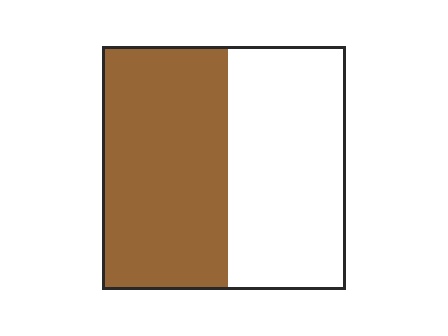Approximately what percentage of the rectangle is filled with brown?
Approximately 50%.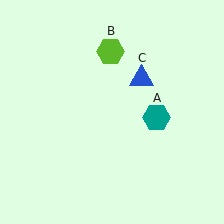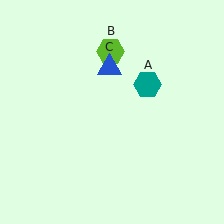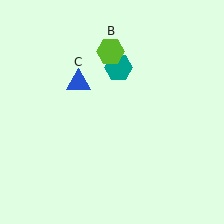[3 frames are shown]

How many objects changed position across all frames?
2 objects changed position: teal hexagon (object A), blue triangle (object C).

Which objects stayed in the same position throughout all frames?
Lime hexagon (object B) remained stationary.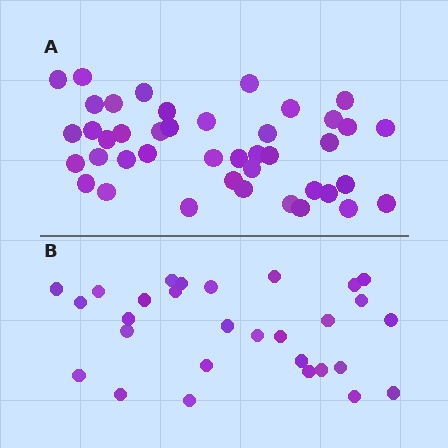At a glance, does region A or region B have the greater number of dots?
Region A (the top region) has more dots.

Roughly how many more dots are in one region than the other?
Region A has approximately 15 more dots than region B.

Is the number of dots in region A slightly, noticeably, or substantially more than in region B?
Region A has noticeably more, but not dramatically so. The ratio is roughly 1.4 to 1.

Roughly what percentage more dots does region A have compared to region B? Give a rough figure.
About 45% more.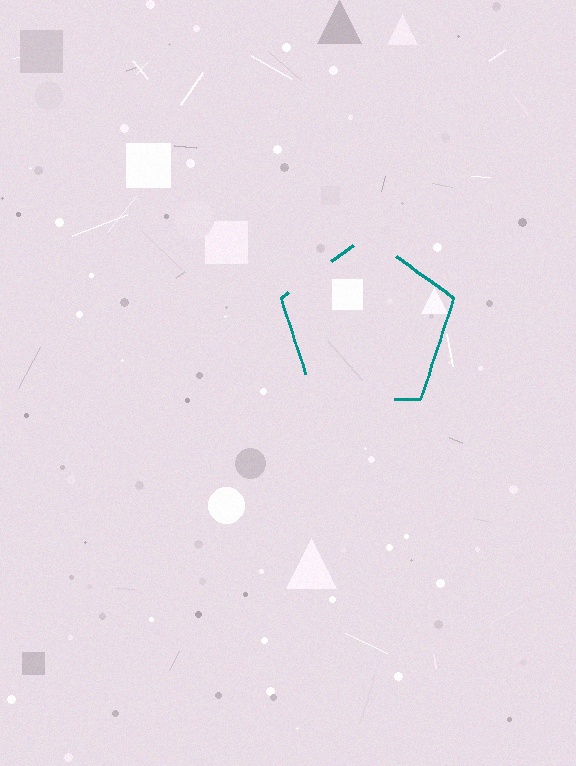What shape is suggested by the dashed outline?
The dashed outline suggests a pentagon.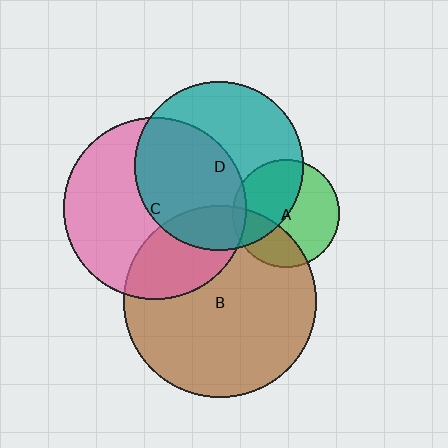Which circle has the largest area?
Circle B (brown).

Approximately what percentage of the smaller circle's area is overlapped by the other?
Approximately 30%.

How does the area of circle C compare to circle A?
Approximately 2.9 times.